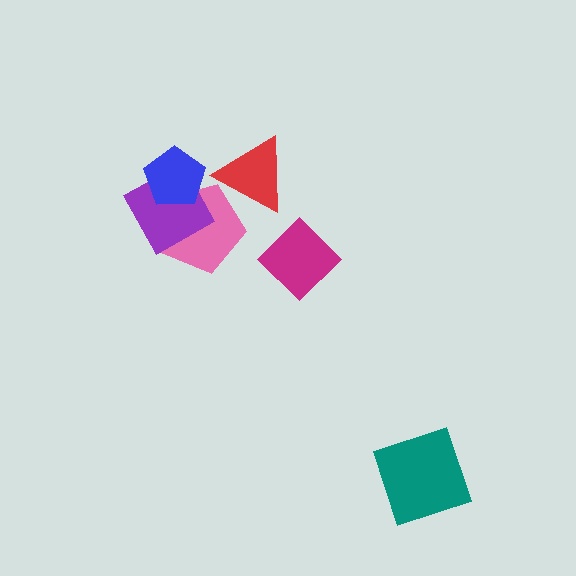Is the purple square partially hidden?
Yes, it is partially covered by another shape.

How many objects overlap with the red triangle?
1 object overlaps with the red triangle.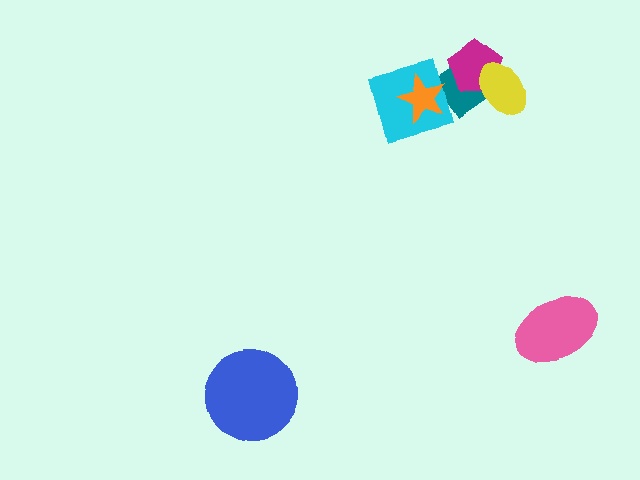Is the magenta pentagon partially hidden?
Yes, it is partially covered by another shape.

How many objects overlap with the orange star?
2 objects overlap with the orange star.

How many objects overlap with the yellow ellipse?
2 objects overlap with the yellow ellipse.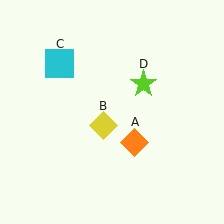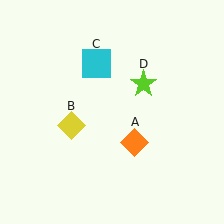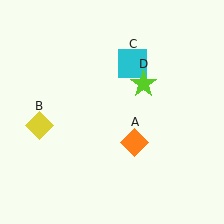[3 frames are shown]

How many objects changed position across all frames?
2 objects changed position: yellow diamond (object B), cyan square (object C).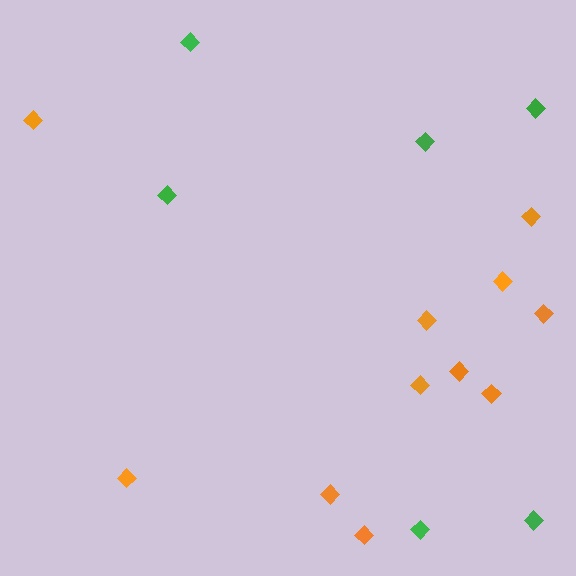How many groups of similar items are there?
There are 2 groups: one group of green diamonds (6) and one group of orange diamonds (11).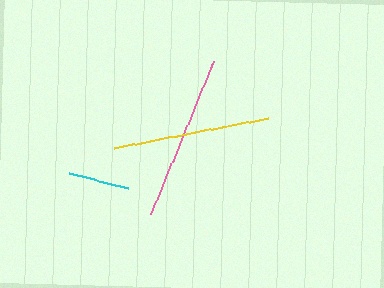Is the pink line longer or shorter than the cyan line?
The pink line is longer than the cyan line.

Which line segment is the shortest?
The cyan line is the shortest at approximately 60 pixels.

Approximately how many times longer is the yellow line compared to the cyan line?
The yellow line is approximately 2.6 times the length of the cyan line.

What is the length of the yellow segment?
The yellow segment is approximately 157 pixels long.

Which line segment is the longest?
The pink line is the longest at approximately 166 pixels.